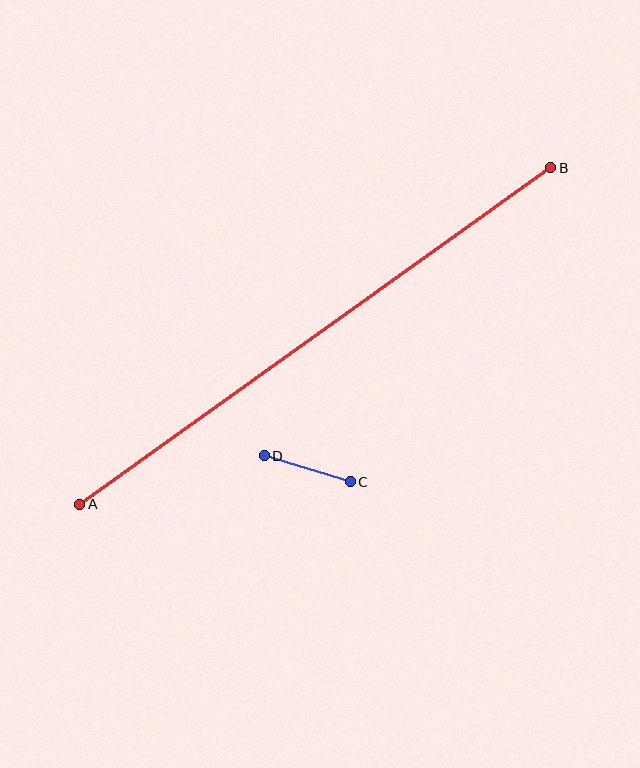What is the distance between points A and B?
The distance is approximately 579 pixels.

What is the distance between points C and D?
The distance is approximately 90 pixels.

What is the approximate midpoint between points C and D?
The midpoint is at approximately (307, 469) pixels.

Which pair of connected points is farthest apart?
Points A and B are farthest apart.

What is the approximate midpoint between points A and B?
The midpoint is at approximately (315, 336) pixels.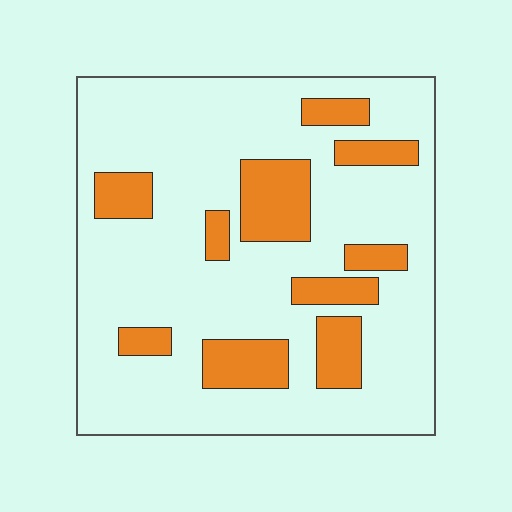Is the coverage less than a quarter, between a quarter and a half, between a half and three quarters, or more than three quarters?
Less than a quarter.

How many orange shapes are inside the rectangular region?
10.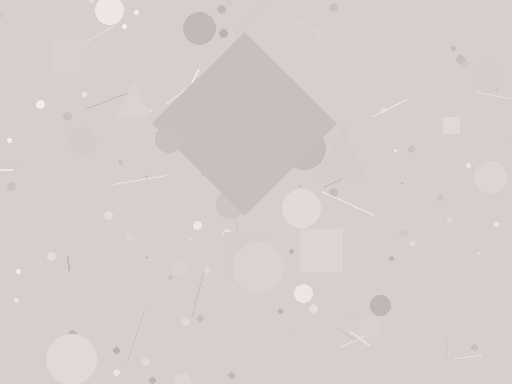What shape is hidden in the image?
A diamond is hidden in the image.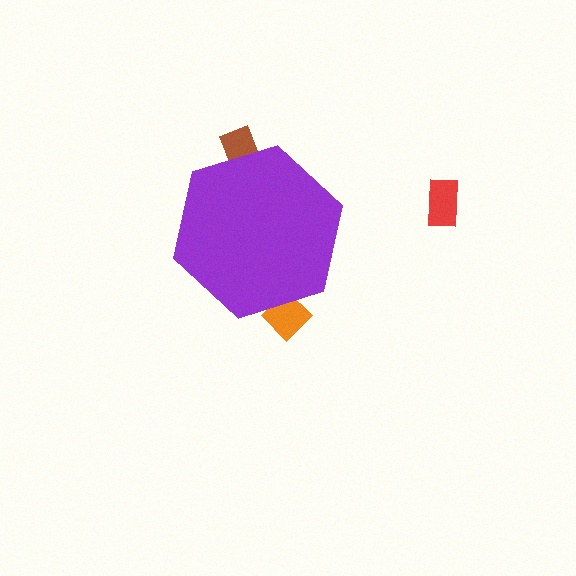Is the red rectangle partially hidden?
No, the red rectangle is fully visible.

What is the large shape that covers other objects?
A purple hexagon.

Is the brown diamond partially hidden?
Yes, the brown diamond is partially hidden behind the purple hexagon.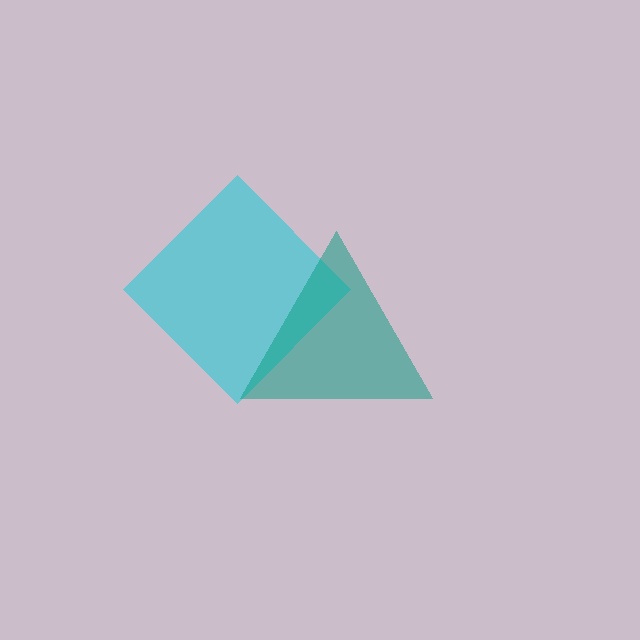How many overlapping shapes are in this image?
There are 2 overlapping shapes in the image.